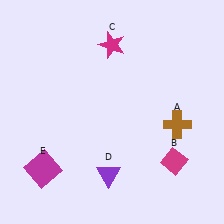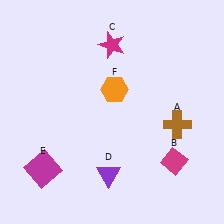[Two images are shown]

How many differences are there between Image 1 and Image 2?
There is 1 difference between the two images.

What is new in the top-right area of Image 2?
An orange hexagon (F) was added in the top-right area of Image 2.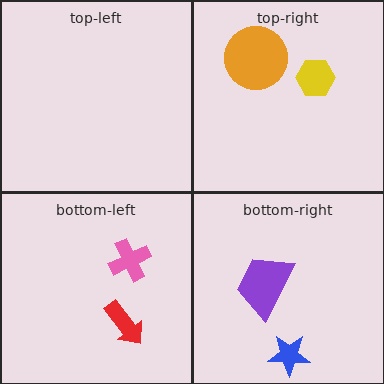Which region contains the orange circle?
The top-right region.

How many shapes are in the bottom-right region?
2.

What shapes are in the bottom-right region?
The blue star, the purple trapezoid.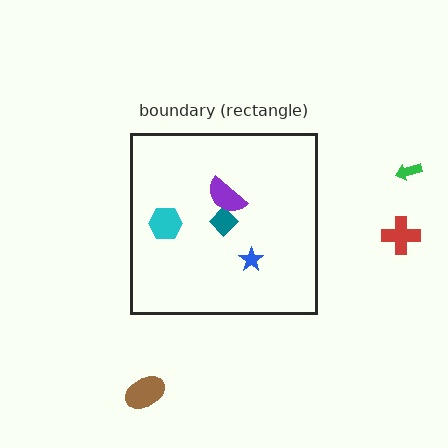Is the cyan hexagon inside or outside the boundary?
Inside.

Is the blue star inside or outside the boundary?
Inside.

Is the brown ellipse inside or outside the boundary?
Outside.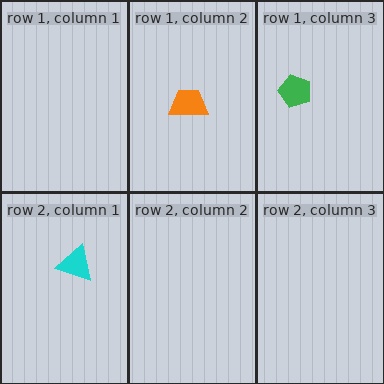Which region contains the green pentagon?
The row 1, column 3 region.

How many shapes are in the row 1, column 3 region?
1.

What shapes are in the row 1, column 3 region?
The green pentagon.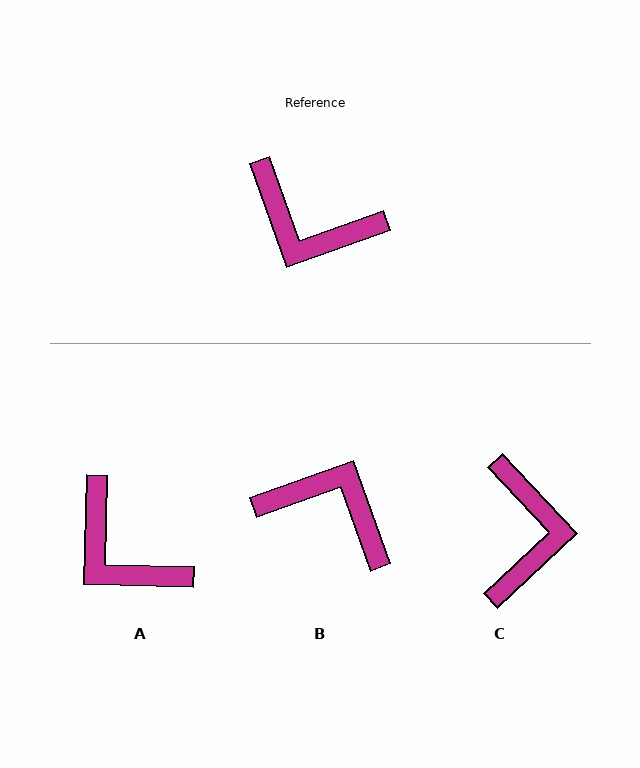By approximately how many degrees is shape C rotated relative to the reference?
Approximately 113 degrees counter-clockwise.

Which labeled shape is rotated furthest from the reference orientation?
B, about 180 degrees away.